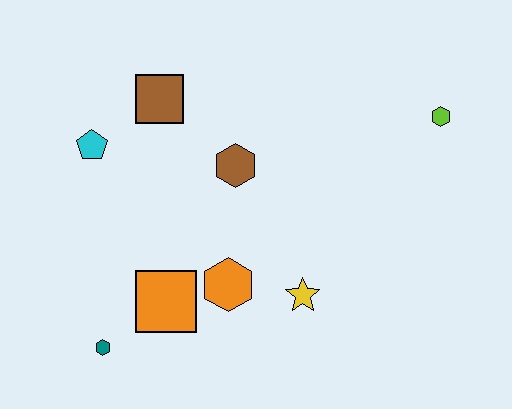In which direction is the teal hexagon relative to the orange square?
The teal hexagon is to the left of the orange square.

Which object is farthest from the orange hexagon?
The lime hexagon is farthest from the orange hexagon.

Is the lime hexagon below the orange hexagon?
No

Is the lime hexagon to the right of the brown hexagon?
Yes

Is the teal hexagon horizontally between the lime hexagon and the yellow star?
No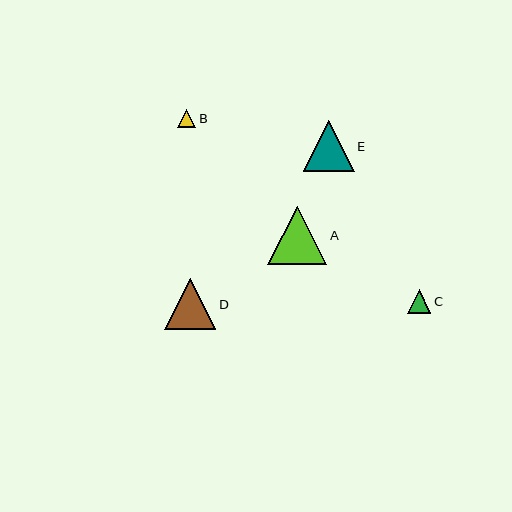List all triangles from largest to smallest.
From largest to smallest: A, E, D, C, B.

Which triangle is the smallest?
Triangle B is the smallest with a size of approximately 18 pixels.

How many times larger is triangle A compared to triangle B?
Triangle A is approximately 3.2 times the size of triangle B.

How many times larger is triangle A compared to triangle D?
Triangle A is approximately 1.2 times the size of triangle D.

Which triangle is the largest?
Triangle A is the largest with a size of approximately 59 pixels.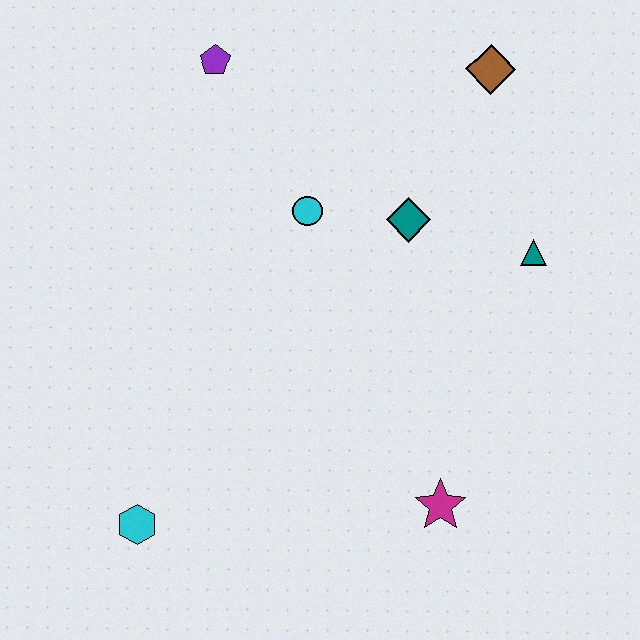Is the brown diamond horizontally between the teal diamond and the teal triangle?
Yes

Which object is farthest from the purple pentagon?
The magenta star is farthest from the purple pentagon.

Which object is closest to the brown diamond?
The teal diamond is closest to the brown diamond.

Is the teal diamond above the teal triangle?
Yes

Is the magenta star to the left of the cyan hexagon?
No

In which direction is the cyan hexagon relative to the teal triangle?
The cyan hexagon is to the left of the teal triangle.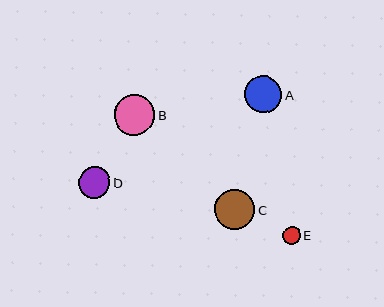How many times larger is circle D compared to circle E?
Circle D is approximately 1.8 times the size of circle E.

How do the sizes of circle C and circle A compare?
Circle C and circle A are approximately the same size.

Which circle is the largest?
Circle B is the largest with a size of approximately 40 pixels.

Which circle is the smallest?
Circle E is the smallest with a size of approximately 18 pixels.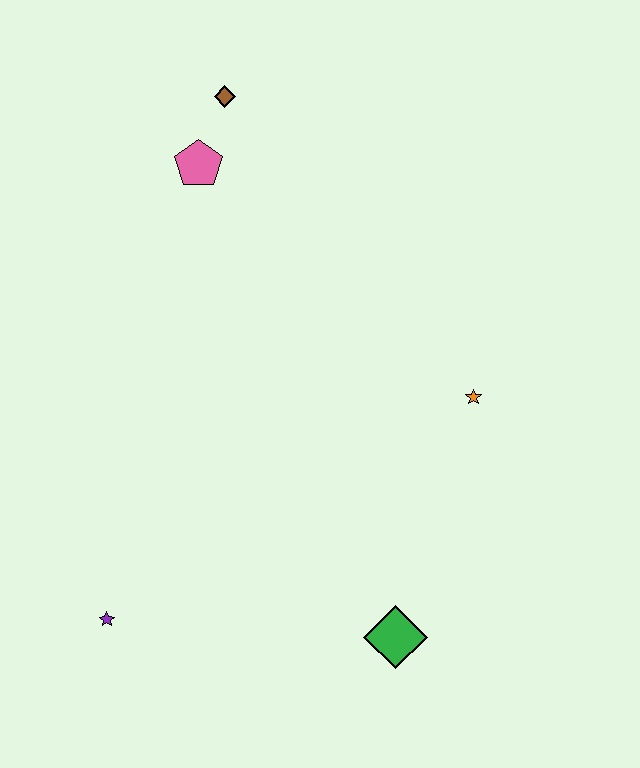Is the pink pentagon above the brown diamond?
No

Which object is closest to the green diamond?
The orange star is closest to the green diamond.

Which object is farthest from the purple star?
The brown diamond is farthest from the purple star.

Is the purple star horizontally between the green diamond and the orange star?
No